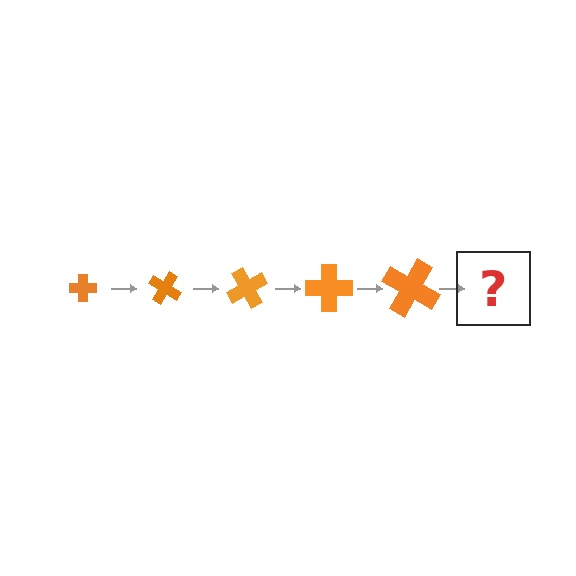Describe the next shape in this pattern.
It should be a cross, larger than the previous one and rotated 150 degrees from the start.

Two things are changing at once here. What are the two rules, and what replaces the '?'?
The two rules are that the cross grows larger each step and it rotates 30 degrees each step. The '?' should be a cross, larger than the previous one and rotated 150 degrees from the start.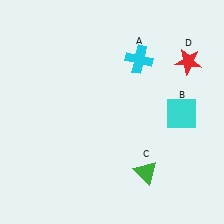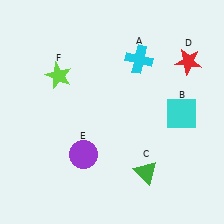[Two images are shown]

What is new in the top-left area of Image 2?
A lime star (F) was added in the top-left area of Image 2.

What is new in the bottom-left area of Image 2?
A purple circle (E) was added in the bottom-left area of Image 2.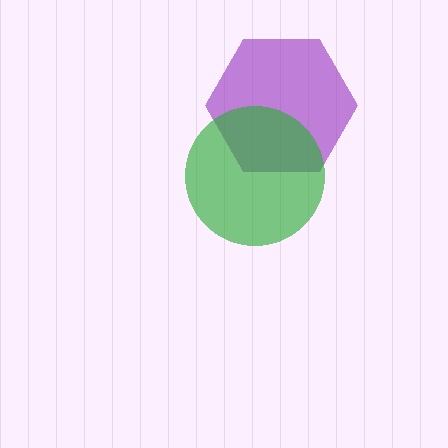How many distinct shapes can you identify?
There are 2 distinct shapes: a purple hexagon, a green circle.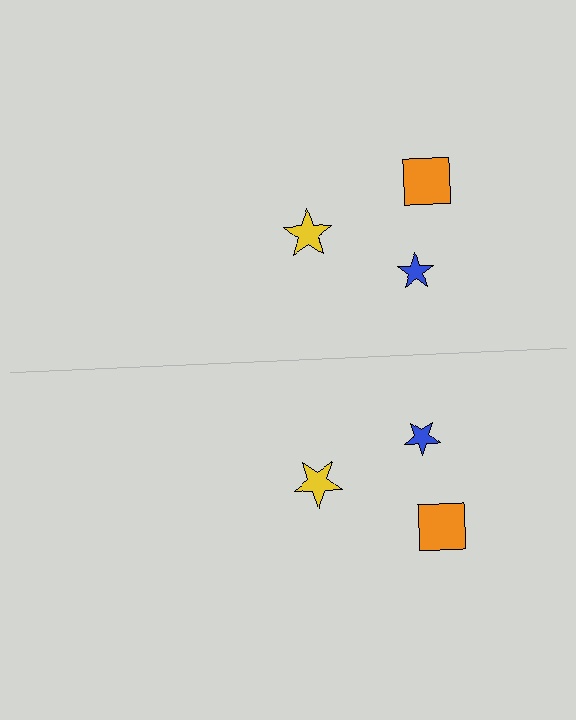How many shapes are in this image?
There are 6 shapes in this image.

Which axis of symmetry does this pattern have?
The pattern has a horizontal axis of symmetry running through the center of the image.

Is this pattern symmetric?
Yes, this pattern has bilateral (reflection) symmetry.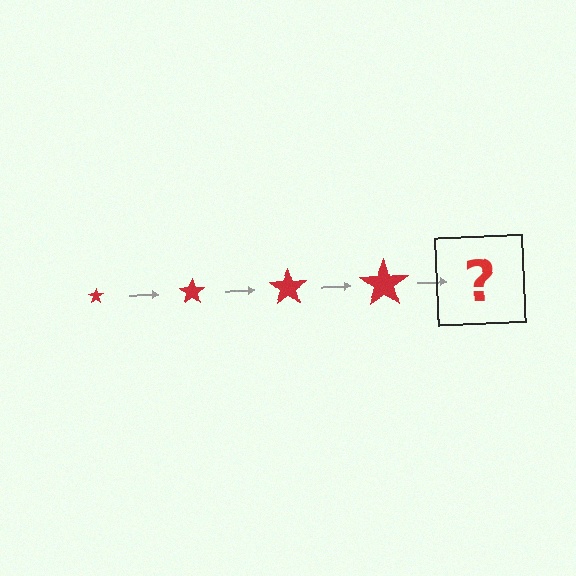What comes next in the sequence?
The next element should be a red star, larger than the previous one.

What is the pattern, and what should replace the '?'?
The pattern is that the star gets progressively larger each step. The '?' should be a red star, larger than the previous one.